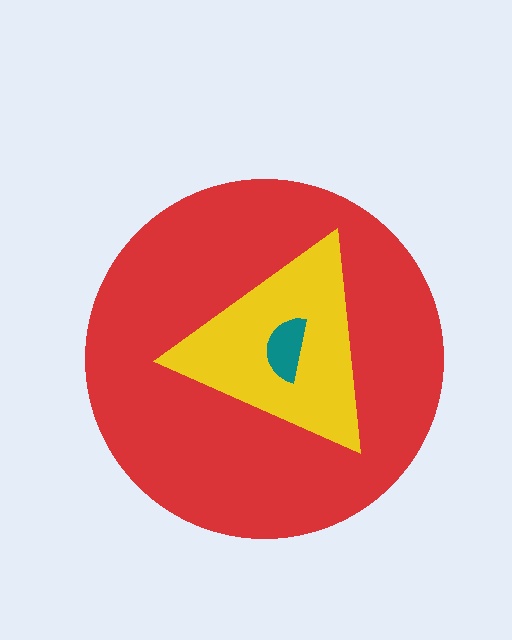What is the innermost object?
The teal semicircle.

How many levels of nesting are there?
3.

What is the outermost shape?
The red circle.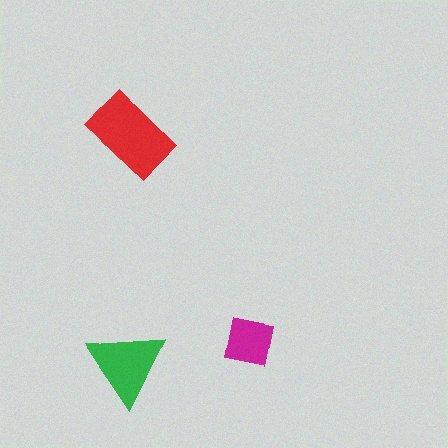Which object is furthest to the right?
The magenta square is rightmost.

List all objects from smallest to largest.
The magenta square, the green triangle, the red rectangle.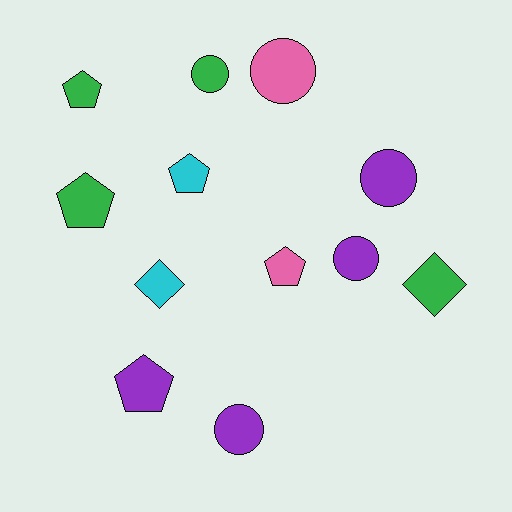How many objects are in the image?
There are 12 objects.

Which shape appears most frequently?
Pentagon, with 5 objects.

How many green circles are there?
There is 1 green circle.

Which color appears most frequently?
Green, with 4 objects.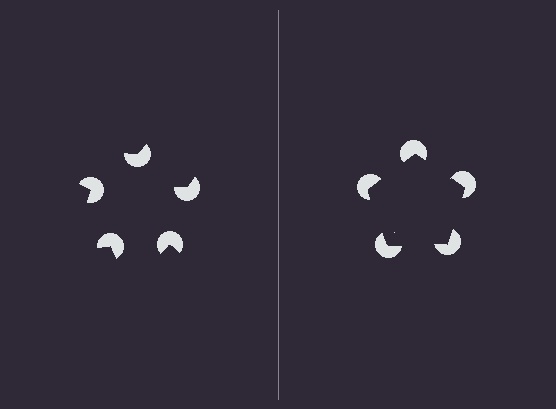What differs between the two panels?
The pac-man discs are positioned identically on both sides; only the wedge orientations differ. On the right they align to a pentagon; on the left they are misaligned.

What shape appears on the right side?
An illusory pentagon.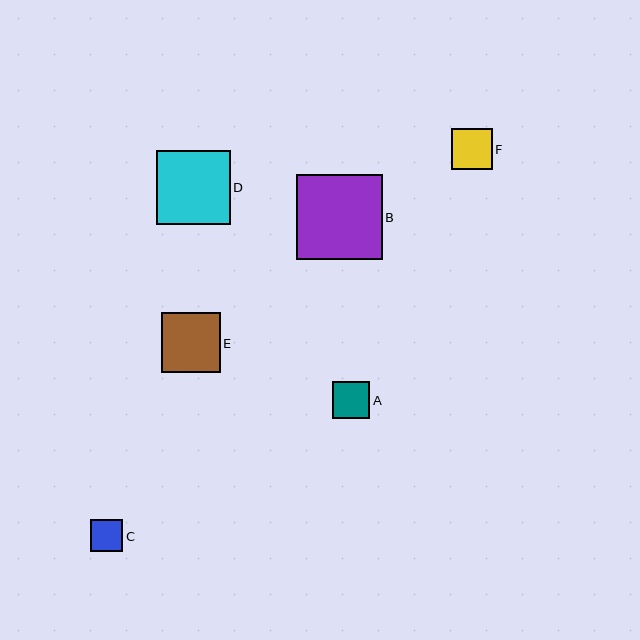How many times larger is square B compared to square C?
Square B is approximately 2.7 times the size of square C.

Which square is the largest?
Square B is the largest with a size of approximately 85 pixels.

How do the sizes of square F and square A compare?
Square F and square A are approximately the same size.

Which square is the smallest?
Square C is the smallest with a size of approximately 32 pixels.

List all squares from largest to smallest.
From largest to smallest: B, D, E, F, A, C.